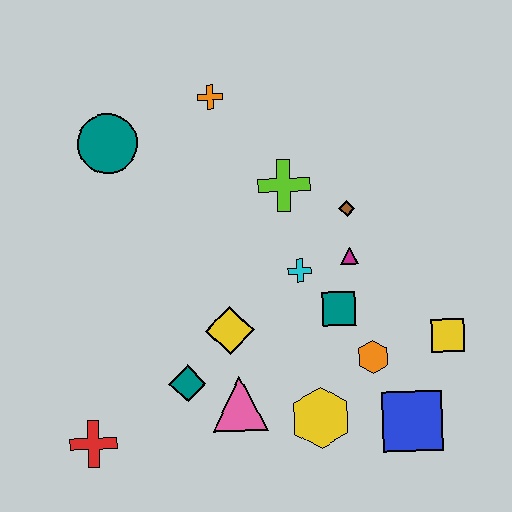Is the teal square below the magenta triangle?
Yes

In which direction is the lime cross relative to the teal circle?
The lime cross is to the right of the teal circle.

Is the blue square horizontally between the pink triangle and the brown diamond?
No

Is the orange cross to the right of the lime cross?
No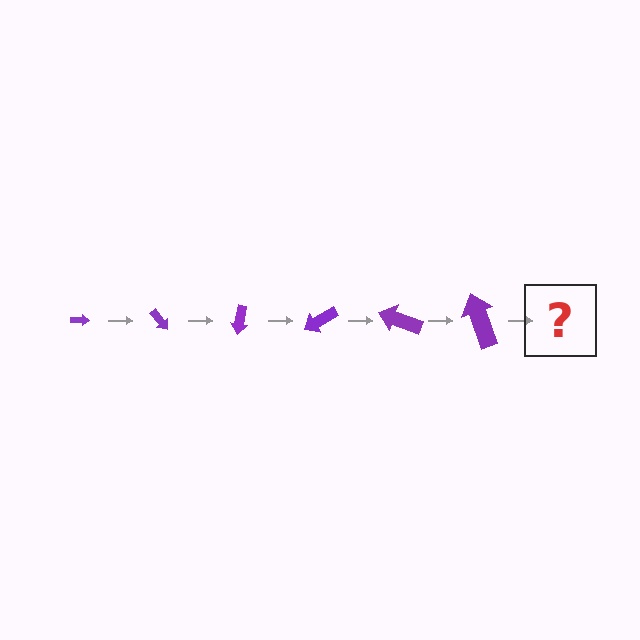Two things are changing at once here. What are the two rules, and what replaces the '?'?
The two rules are that the arrow grows larger each step and it rotates 50 degrees each step. The '?' should be an arrow, larger than the previous one and rotated 300 degrees from the start.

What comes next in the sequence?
The next element should be an arrow, larger than the previous one and rotated 300 degrees from the start.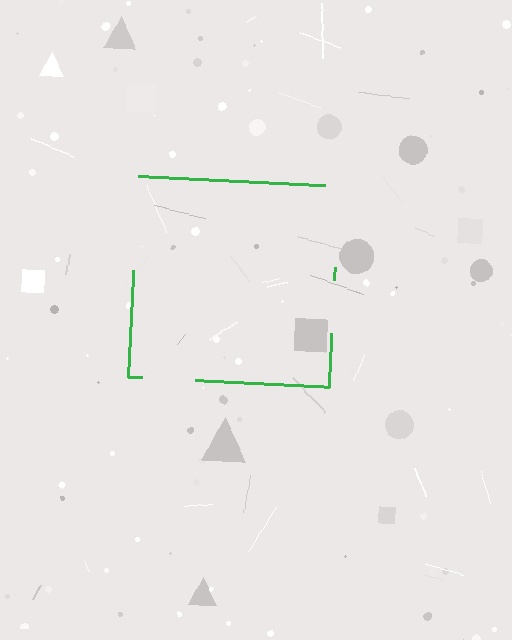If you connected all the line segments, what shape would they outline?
They would outline a square.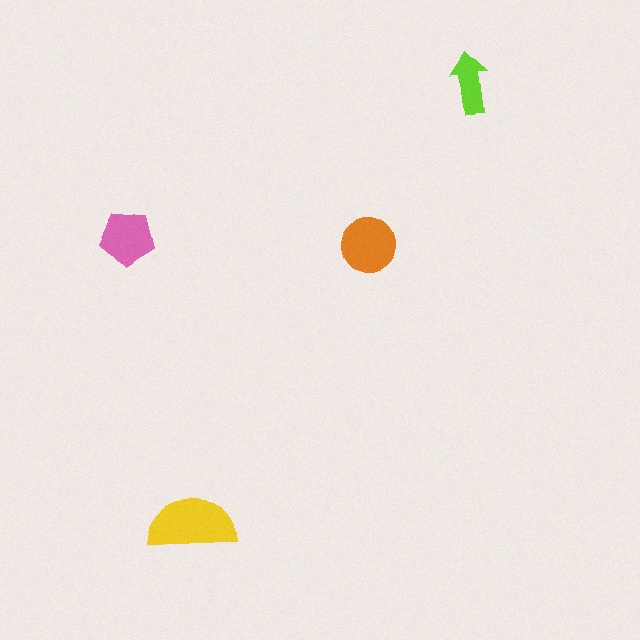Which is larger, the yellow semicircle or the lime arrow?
The yellow semicircle.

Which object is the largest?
The yellow semicircle.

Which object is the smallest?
The lime arrow.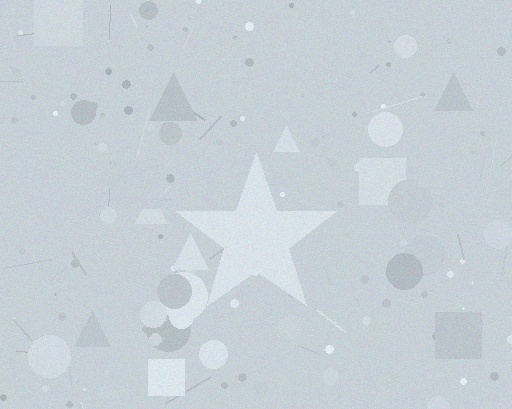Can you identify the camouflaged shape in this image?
The camouflaged shape is a star.